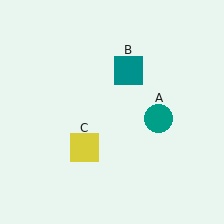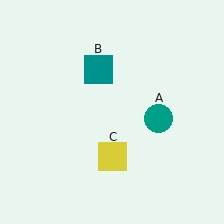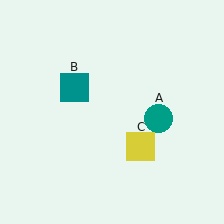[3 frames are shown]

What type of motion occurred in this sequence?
The teal square (object B), yellow square (object C) rotated counterclockwise around the center of the scene.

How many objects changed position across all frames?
2 objects changed position: teal square (object B), yellow square (object C).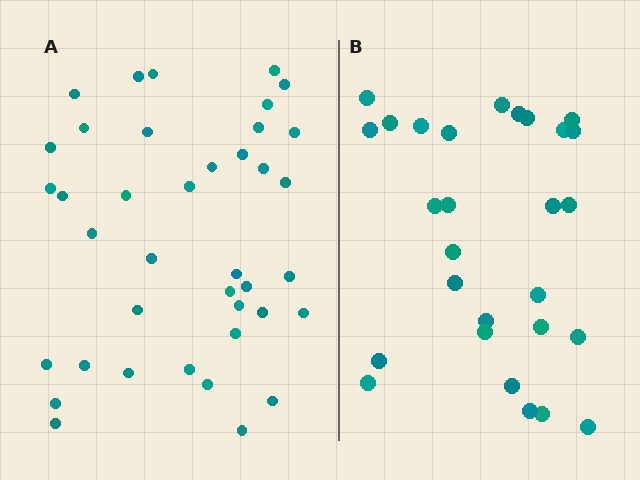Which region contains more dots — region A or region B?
Region A (the left region) has more dots.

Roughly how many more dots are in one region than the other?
Region A has roughly 12 or so more dots than region B.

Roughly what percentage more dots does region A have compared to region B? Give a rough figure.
About 40% more.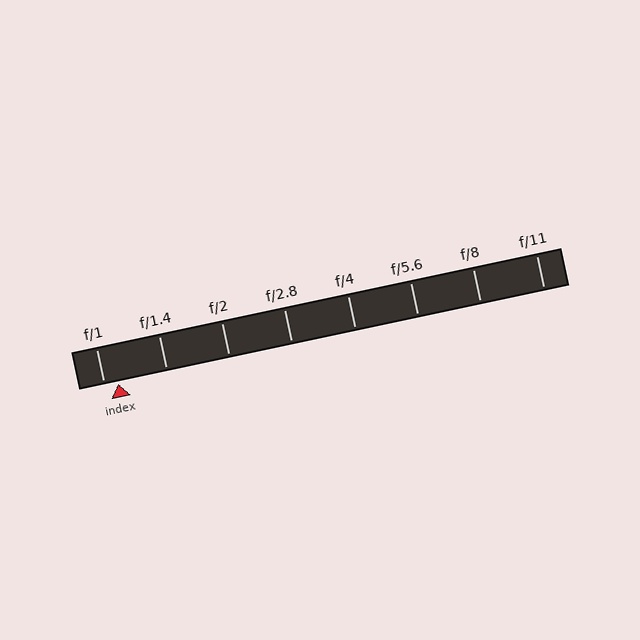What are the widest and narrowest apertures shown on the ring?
The widest aperture shown is f/1 and the narrowest is f/11.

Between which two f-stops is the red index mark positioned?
The index mark is between f/1 and f/1.4.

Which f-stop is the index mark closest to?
The index mark is closest to f/1.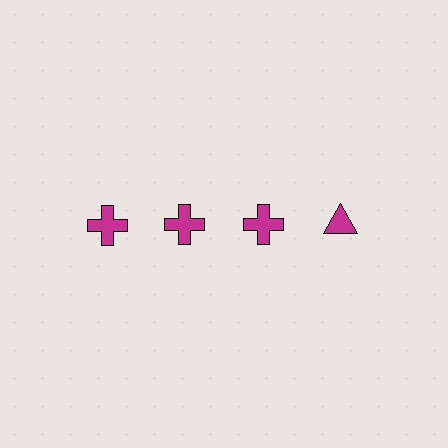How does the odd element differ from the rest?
It has a different shape: triangle instead of cross.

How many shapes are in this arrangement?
There are 4 shapes arranged in a grid pattern.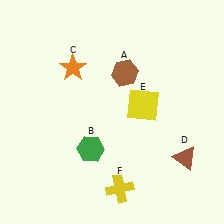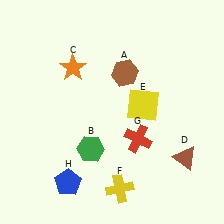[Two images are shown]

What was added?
A red cross (G), a blue pentagon (H) were added in Image 2.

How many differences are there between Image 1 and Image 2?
There are 2 differences between the two images.